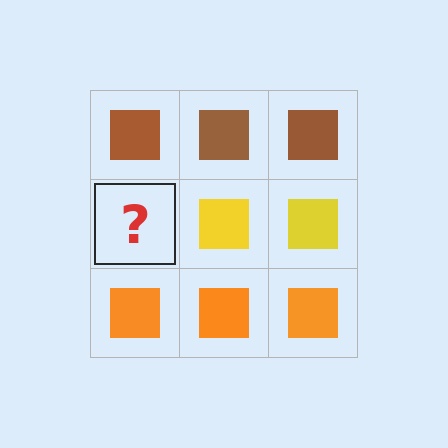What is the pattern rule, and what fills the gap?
The rule is that each row has a consistent color. The gap should be filled with a yellow square.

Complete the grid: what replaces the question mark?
The question mark should be replaced with a yellow square.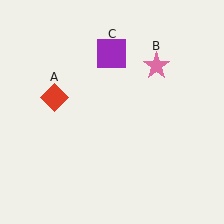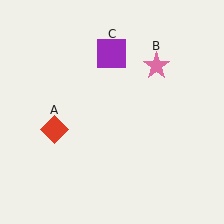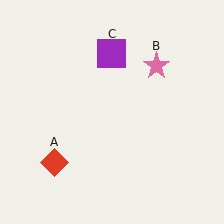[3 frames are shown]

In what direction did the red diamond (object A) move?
The red diamond (object A) moved down.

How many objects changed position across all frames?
1 object changed position: red diamond (object A).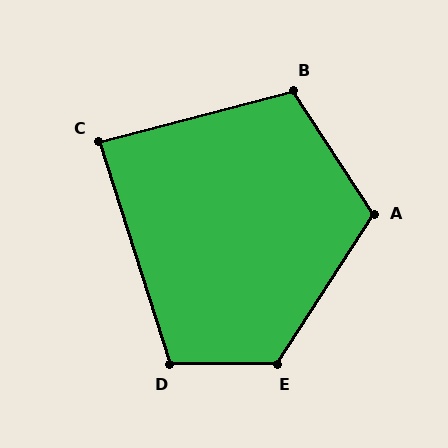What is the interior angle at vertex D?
Approximately 108 degrees (obtuse).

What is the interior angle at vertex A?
Approximately 114 degrees (obtuse).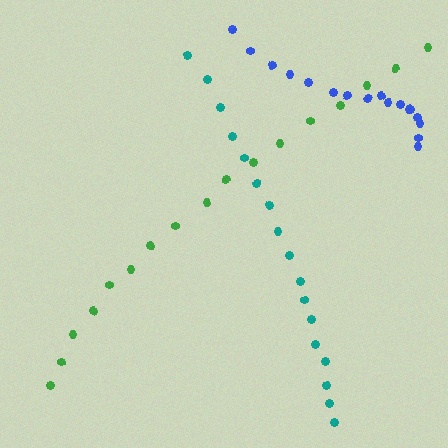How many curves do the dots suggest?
There are 3 distinct paths.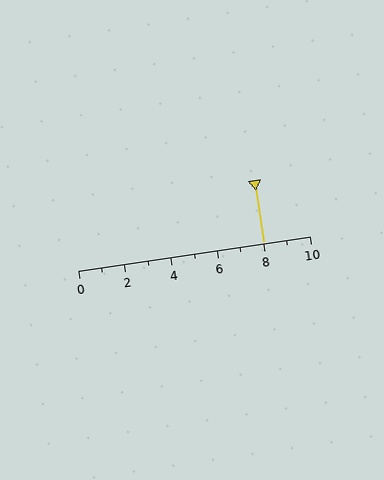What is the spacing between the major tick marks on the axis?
The major ticks are spaced 2 apart.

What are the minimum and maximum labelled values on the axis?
The axis runs from 0 to 10.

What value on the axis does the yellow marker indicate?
The marker indicates approximately 8.